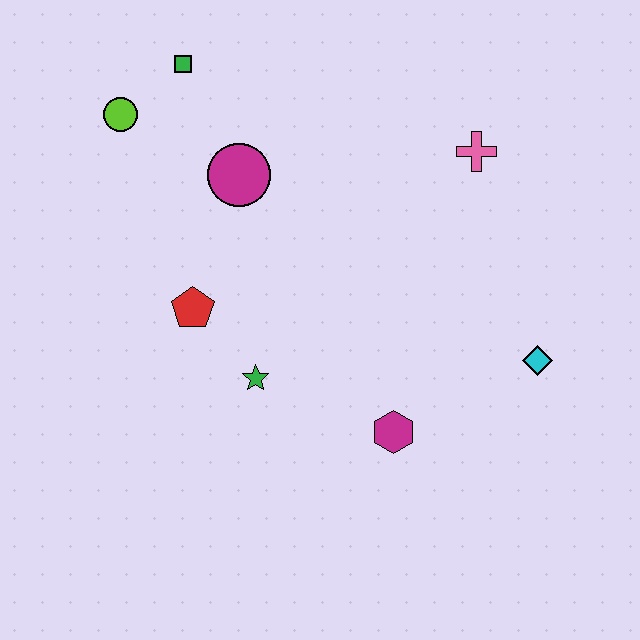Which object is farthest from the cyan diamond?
The lime circle is farthest from the cyan diamond.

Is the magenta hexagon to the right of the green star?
Yes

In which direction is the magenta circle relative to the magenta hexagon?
The magenta circle is above the magenta hexagon.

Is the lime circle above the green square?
No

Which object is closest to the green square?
The lime circle is closest to the green square.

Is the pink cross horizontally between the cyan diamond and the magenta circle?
Yes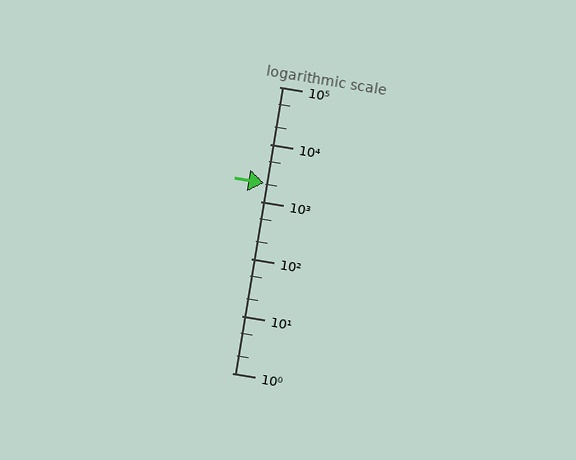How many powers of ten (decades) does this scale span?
The scale spans 5 decades, from 1 to 100000.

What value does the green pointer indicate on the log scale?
The pointer indicates approximately 2100.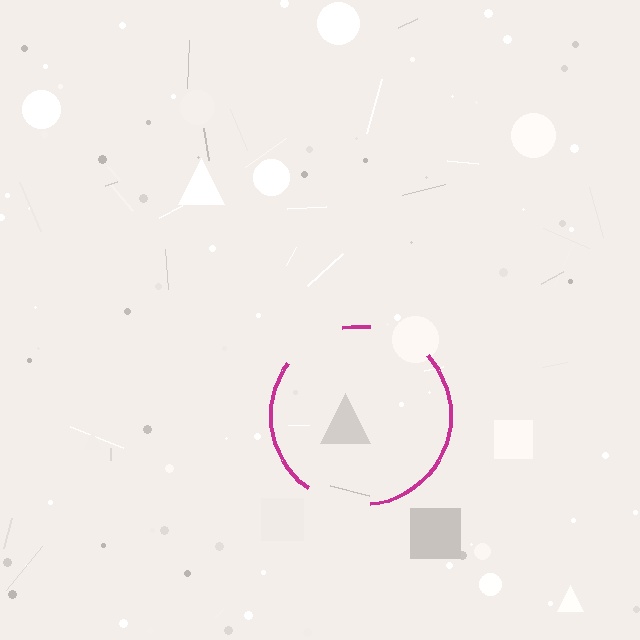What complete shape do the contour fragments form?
The contour fragments form a circle.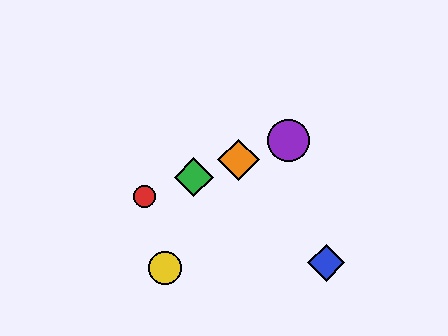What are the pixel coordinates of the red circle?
The red circle is at (145, 197).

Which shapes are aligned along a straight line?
The red circle, the green diamond, the purple circle, the orange diamond are aligned along a straight line.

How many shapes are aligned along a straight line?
4 shapes (the red circle, the green diamond, the purple circle, the orange diamond) are aligned along a straight line.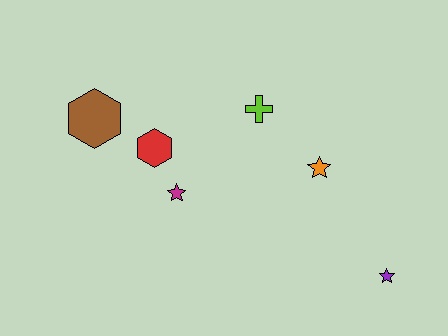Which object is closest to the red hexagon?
The magenta star is closest to the red hexagon.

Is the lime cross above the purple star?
Yes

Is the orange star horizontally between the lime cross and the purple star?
Yes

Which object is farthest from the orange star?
The brown hexagon is farthest from the orange star.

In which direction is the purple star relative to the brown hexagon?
The purple star is to the right of the brown hexagon.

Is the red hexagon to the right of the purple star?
No